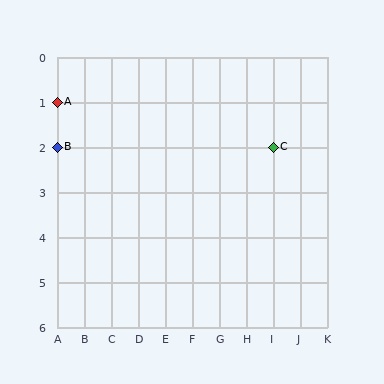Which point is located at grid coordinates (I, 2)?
Point C is at (I, 2).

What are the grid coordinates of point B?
Point B is at grid coordinates (A, 2).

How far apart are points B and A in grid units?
Points B and A are 1 row apart.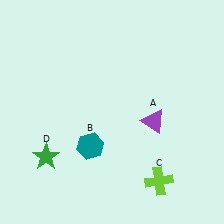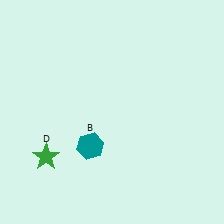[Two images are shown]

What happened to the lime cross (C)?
The lime cross (C) was removed in Image 2. It was in the bottom-right area of Image 1.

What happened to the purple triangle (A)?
The purple triangle (A) was removed in Image 2. It was in the bottom-right area of Image 1.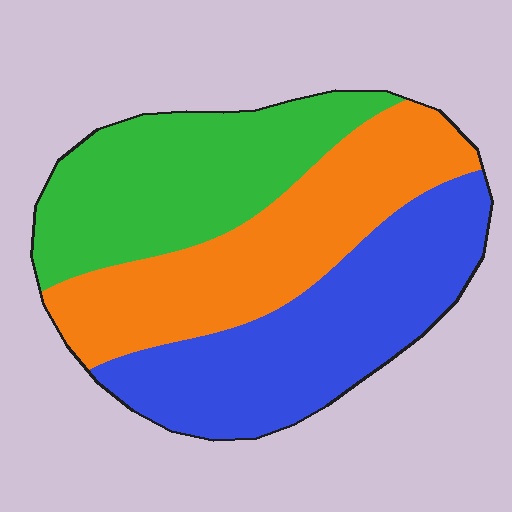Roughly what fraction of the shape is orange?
Orange takes up about one third (1/3) of the shape.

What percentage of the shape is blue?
Blue takes up between a third and a half of the shape.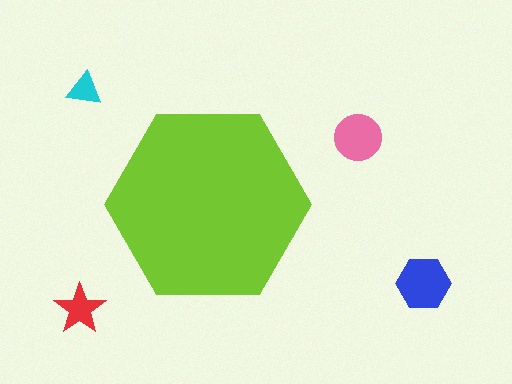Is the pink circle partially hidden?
No, the pink circle is fully visible.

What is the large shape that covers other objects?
A lime hexagon.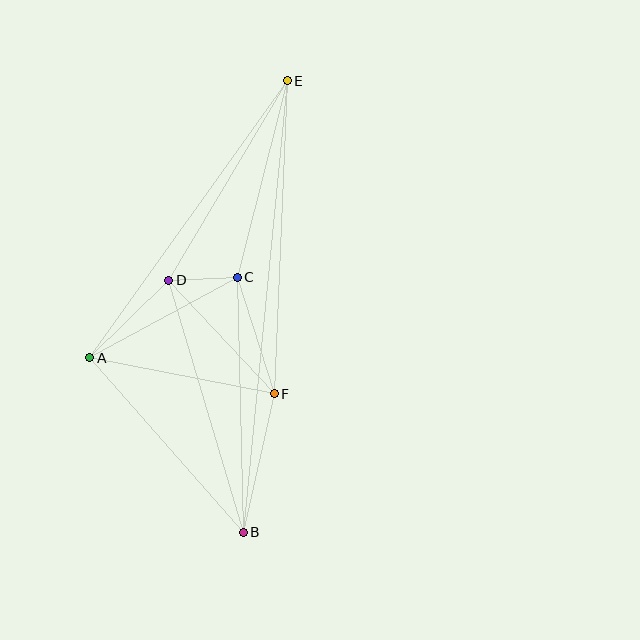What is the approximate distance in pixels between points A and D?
The distance between A and D is approximately 110 pixels.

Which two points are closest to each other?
Points C and D are closest to each other.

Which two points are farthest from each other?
Points B and E are farthest from each other.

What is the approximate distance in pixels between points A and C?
The distance between A and C is approximately 168 pixels.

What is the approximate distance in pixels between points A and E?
The distance between A and E is approximately 340 pixels.